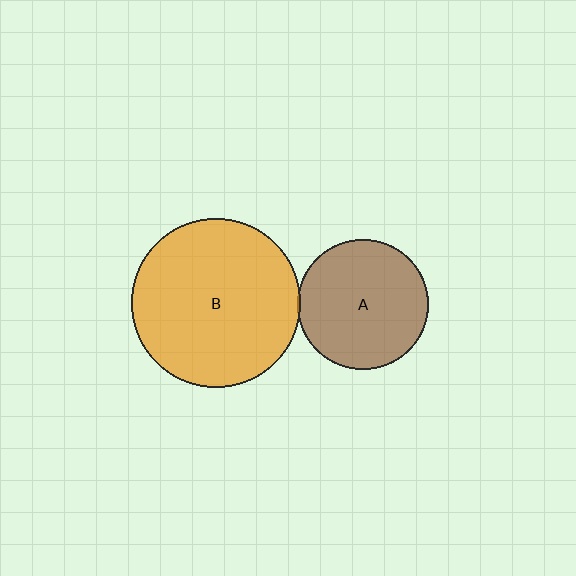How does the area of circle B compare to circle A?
Approximately 1.7 times.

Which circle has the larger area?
Circle B (orange).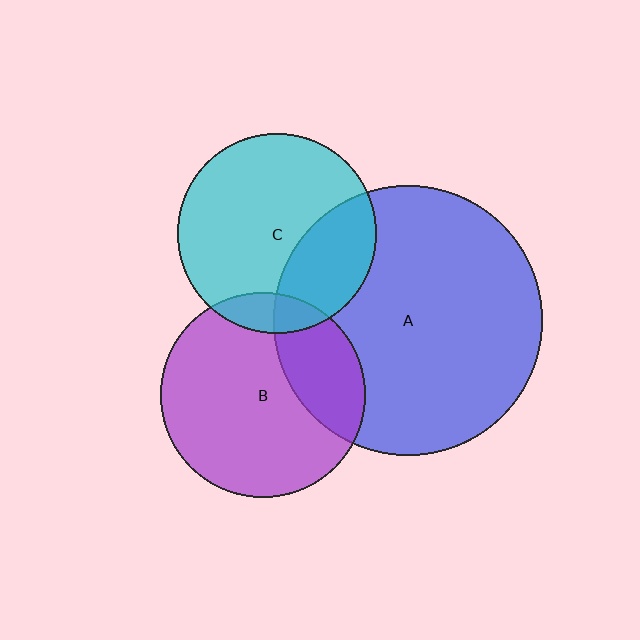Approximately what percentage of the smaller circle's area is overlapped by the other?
Approximately 25%.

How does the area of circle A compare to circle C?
Approximately 1.8 times.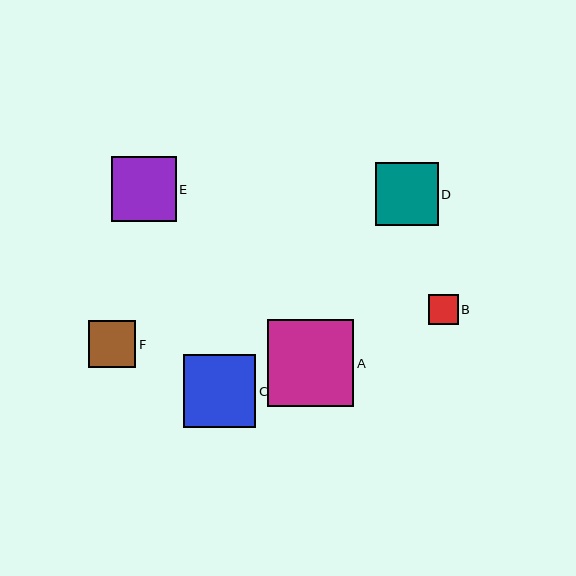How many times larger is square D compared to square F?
Square D is approximately 1.3 times the size of square F.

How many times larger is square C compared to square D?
Square C is approximately 1.1 times the size of square D.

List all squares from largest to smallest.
From largest to smallest: A, C, E, D, F, B.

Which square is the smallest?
Square B is the smallest with a size of approximately 30 pixels.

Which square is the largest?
Square A is the largest with a size of approximately 87 pixels.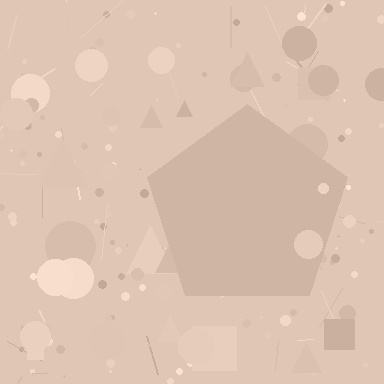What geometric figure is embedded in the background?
A pentagon is embedded in the background.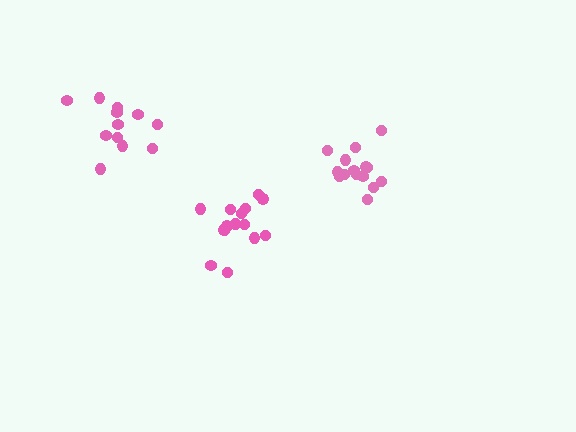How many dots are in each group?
Group 1: 15 dots, Group 2: 12 dots, Group 3: 15 dots (42 total).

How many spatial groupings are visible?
There are 3 spatial groupings.